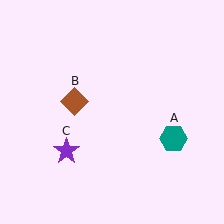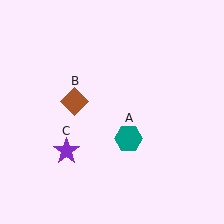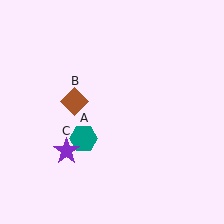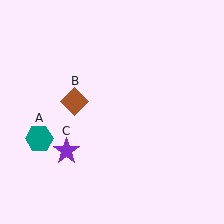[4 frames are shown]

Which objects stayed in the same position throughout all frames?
Brown diamond (object B) and purple star (object C) remained stationary.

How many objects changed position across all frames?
1 object changed position: teal hexagon (object A).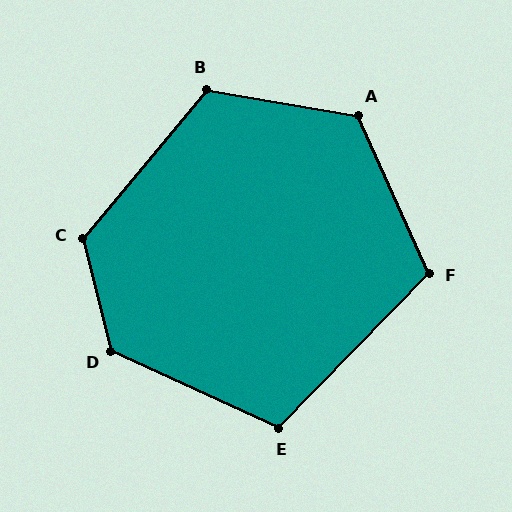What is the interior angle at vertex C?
Approximately 127 degrees (obtuse).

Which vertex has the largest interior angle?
D, at approximately 128 degrees.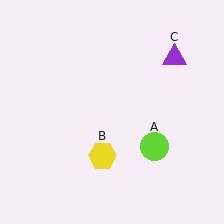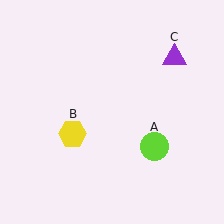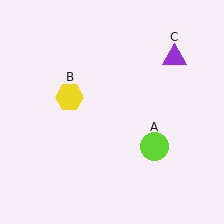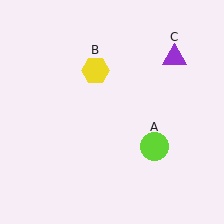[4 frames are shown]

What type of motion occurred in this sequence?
The yellow hexagon (object B) rotated clockwise around the center of the scene.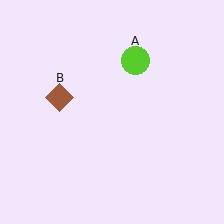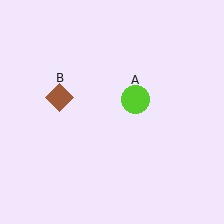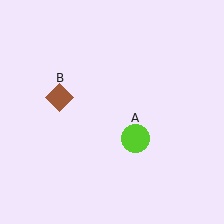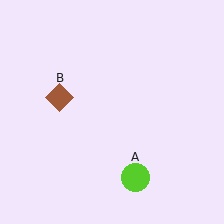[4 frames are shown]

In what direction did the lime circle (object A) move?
The lime circle (object A) moved down.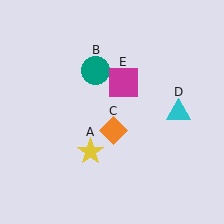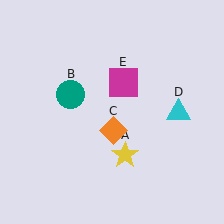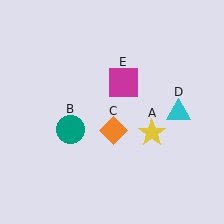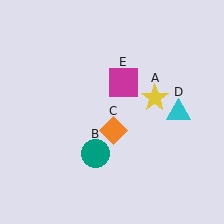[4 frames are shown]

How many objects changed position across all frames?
2 objects changed position: yellow star (object A), teal circle (object B).